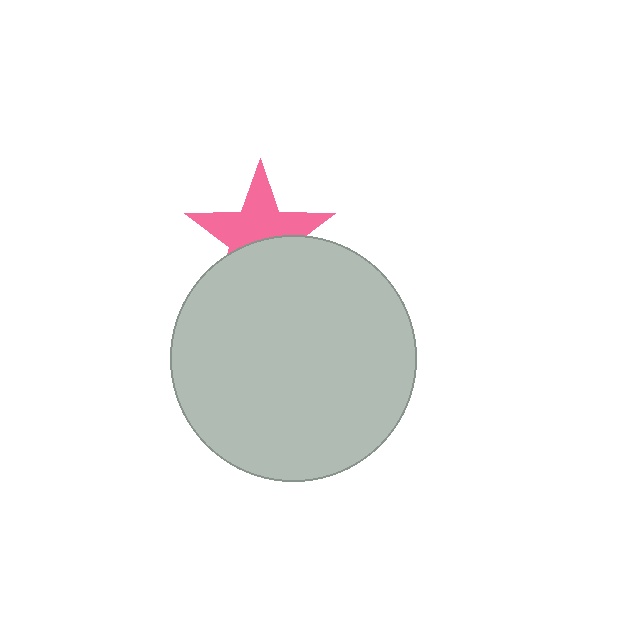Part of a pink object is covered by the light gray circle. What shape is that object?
It is a star.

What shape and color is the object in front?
The object in front is a light gray circle.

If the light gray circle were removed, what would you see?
You would see the complete pink star.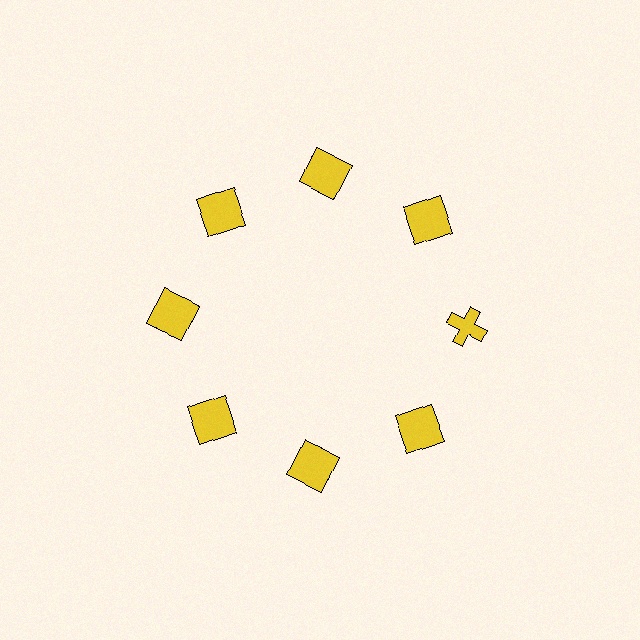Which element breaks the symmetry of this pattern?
The yellow cross at roughly the 3 o'clock position breaks the symmetry. All other shapes are yellow squares.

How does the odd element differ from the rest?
It has a different shape: cross instead of square.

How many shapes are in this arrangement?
There are 8 shapes arranged in a ring pattern.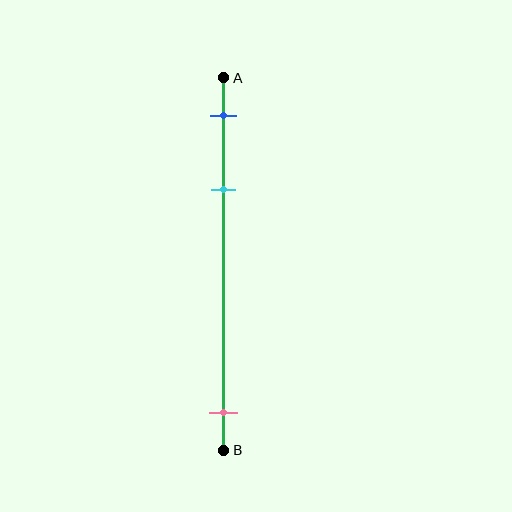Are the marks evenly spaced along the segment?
No, the marks are not evenly spaced.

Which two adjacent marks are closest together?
The blue and cyan marks are the closest adjacent pair.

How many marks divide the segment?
There are 3 marks dividing the segment.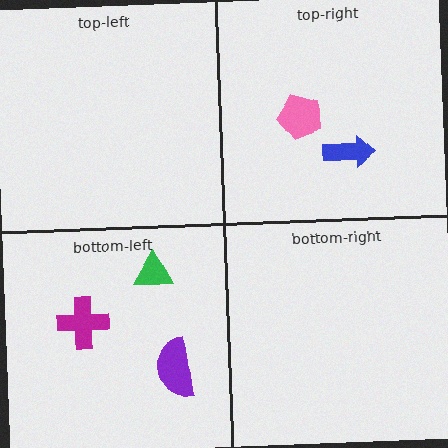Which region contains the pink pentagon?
The top-right region.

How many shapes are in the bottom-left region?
3.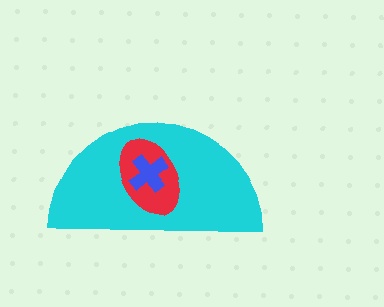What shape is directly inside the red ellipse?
The blue cross.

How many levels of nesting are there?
3.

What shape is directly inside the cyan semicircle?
The red ellipse.